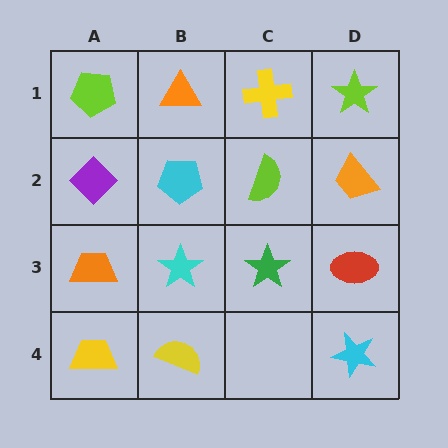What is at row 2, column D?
An orange trapezoid.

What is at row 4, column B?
A yellow semicircle.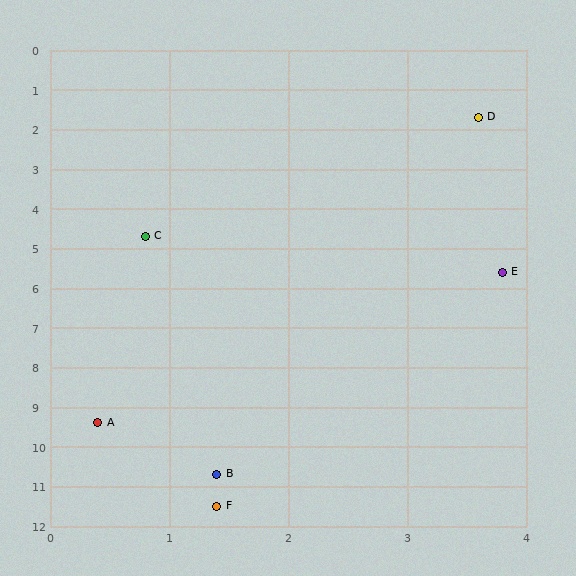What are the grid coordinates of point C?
Point C is at approximately (0.8, 4.7).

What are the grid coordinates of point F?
Point F is at approximately (1.4, 11.5).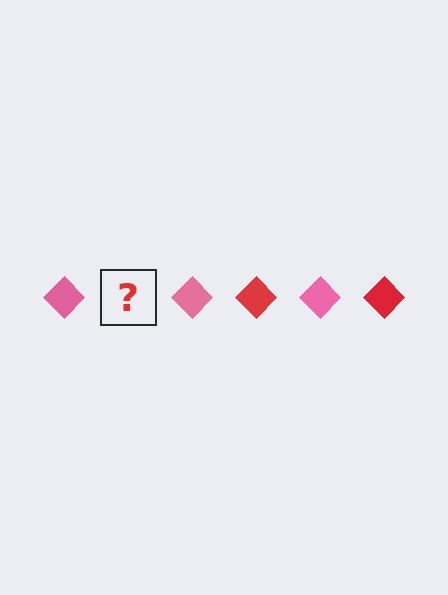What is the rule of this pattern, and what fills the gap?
The rule is that the pattern cycles through pink, red diamonds. The gap should be filled with a red diamond.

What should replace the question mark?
The question mark should be replaced with a red diamond.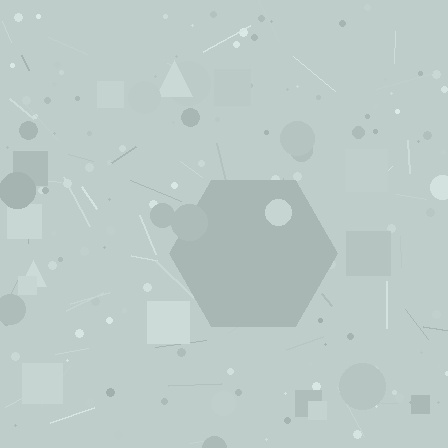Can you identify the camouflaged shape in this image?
The camouflaged shape is a hexagon.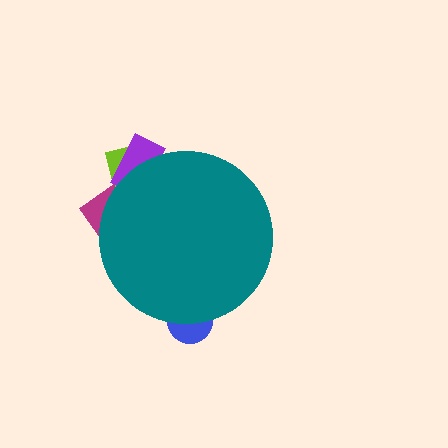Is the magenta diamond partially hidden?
Yes, the magenta diamond is partially hidden behind the teal circle.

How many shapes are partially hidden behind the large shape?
4 shapes are partially hidden.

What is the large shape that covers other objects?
A teal circle.